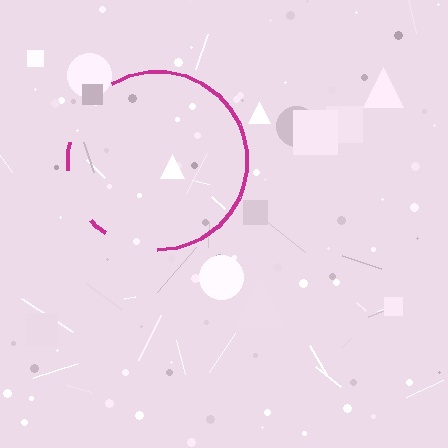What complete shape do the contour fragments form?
The contour fragments form a circle.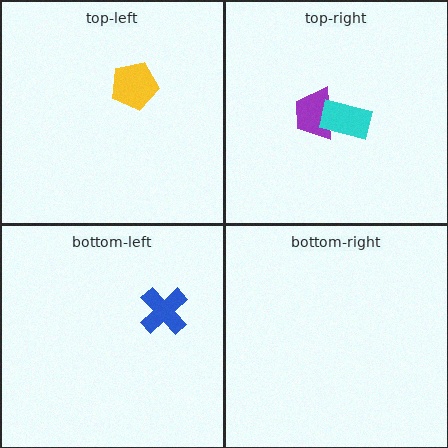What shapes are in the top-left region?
The yellow pentagon.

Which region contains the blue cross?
The bottom-left region.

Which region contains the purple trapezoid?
The top-right region.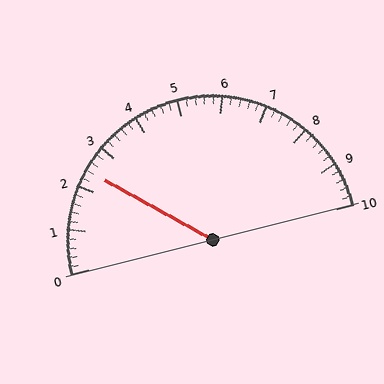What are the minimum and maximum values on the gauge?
The gauge ranges from 0 to 10.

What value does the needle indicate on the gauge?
The needle indicates approximately 2.4.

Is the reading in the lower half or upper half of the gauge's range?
The reading is in the lower half of the range (0 to 10).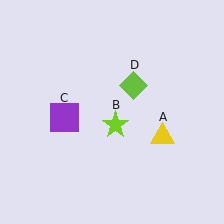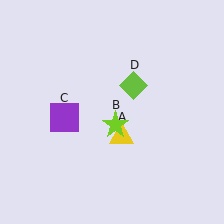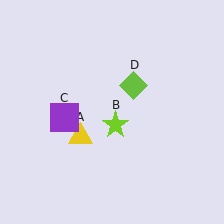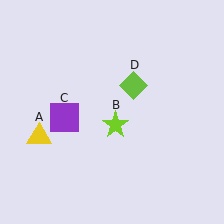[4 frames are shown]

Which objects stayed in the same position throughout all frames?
Lime star (object B) and purple square (object C) and lime diamond (object D) remained stationary.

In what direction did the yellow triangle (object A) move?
The yellow triangle (object A) moved left.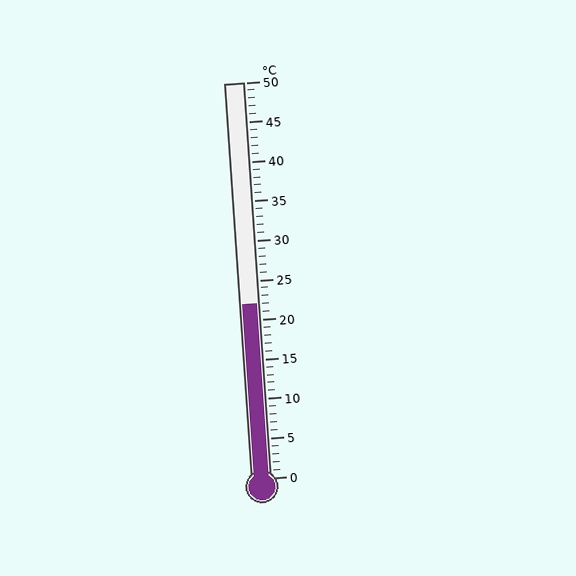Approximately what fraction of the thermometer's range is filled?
The thermometer is filled to approximately 45% of its range.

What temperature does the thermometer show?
The thermometer shows approximately 22°C.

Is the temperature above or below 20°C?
The temperature is above 20°C.